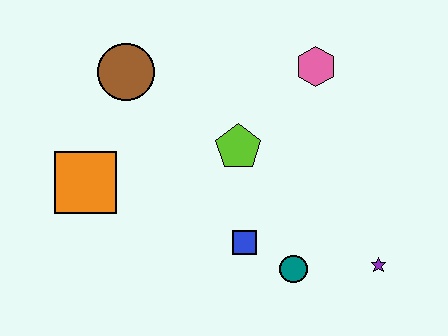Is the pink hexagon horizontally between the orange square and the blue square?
No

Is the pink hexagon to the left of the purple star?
Yes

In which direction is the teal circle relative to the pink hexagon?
The teal circle is below the pink hexagon.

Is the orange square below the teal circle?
No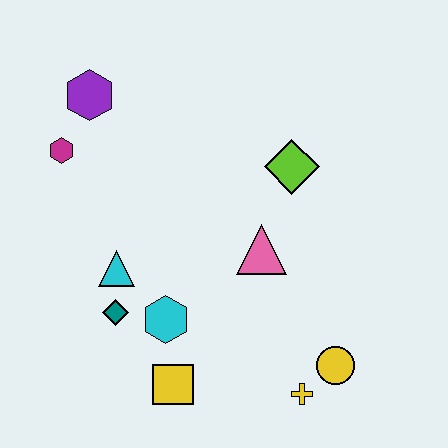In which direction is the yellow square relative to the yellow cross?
The yellow square is to the left of the yellow cross.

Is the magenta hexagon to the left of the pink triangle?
Yes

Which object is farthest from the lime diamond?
The yellow square is farthest from the lime diamond.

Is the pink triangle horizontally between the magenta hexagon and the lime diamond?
Yes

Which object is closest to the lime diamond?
The pink triangle is closest to the lime diamond.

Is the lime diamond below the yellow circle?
No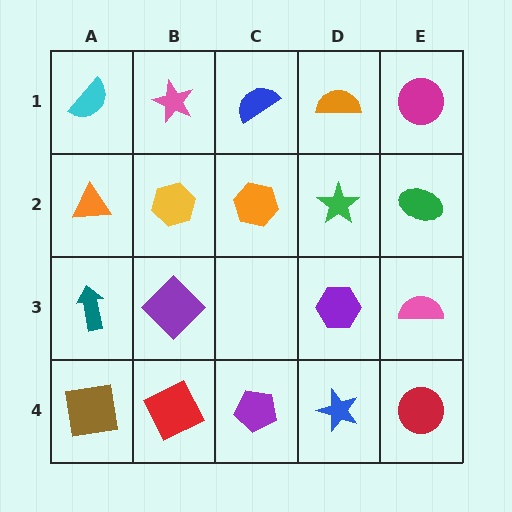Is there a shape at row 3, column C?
No, that cell is empty.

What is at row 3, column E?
A pink semicircle.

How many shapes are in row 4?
5 shapes.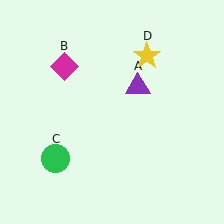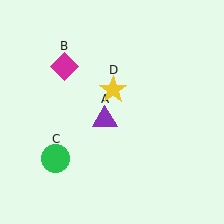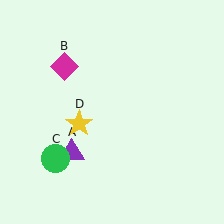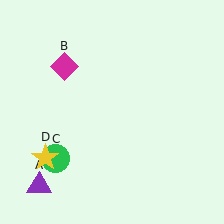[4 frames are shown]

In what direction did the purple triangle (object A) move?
The purple triangle (object A) moved down and to the left.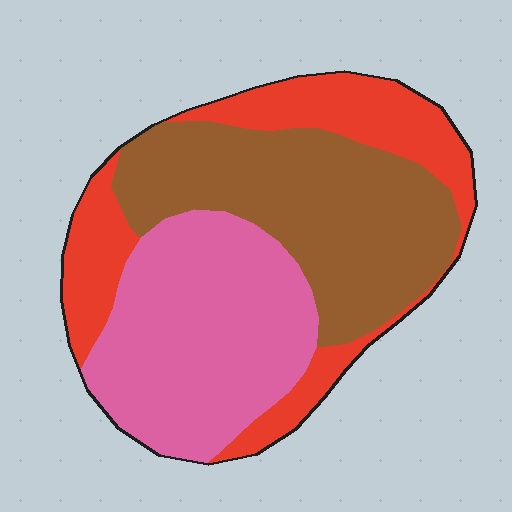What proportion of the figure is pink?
Pink covers 36% of the figure.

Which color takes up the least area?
Red, at roughly 25%.